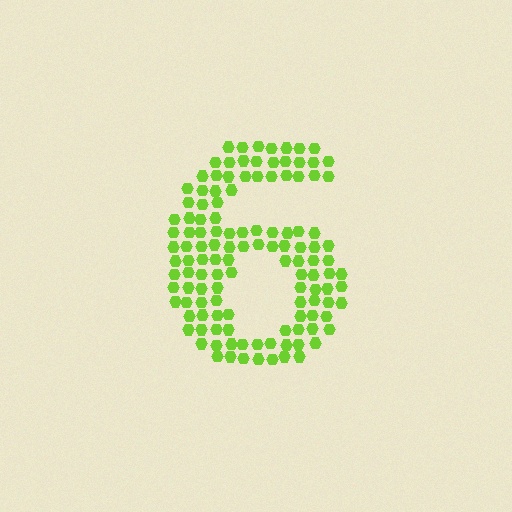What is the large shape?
The large shape is the digit 6.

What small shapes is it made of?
It is made of small hexagons.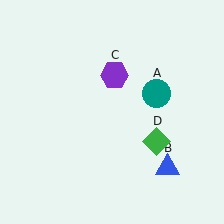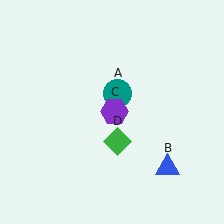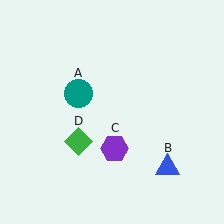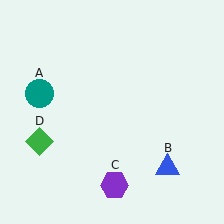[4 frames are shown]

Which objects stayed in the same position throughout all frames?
Blue triangle (object B) remained stationary.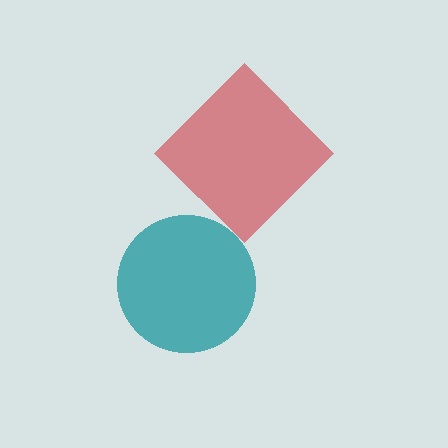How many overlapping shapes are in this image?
There are 2 overlapping shapes in the image.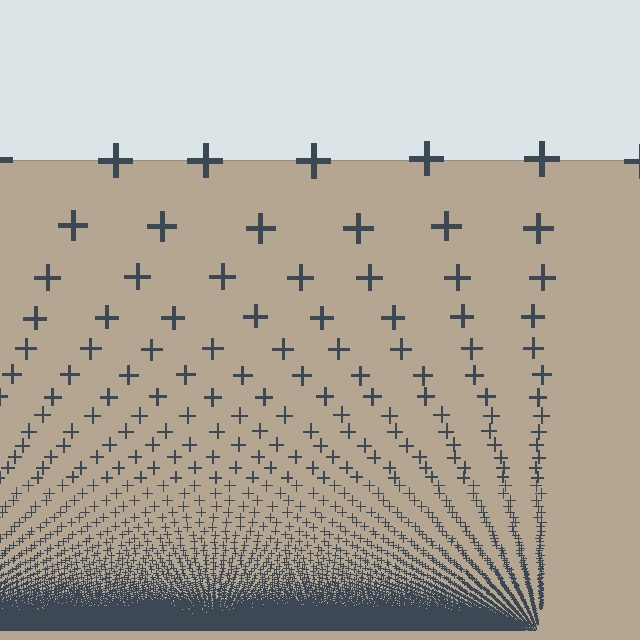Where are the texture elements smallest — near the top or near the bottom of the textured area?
Near the bottom.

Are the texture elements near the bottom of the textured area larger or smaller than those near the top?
Smaller. The gradient is inverted — elements near the bottom are smaller and denser.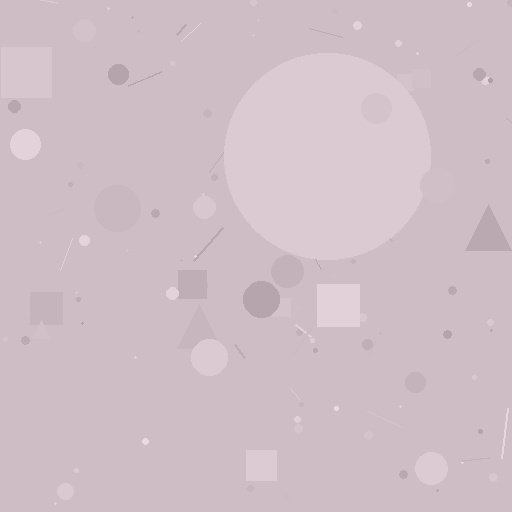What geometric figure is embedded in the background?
A circle is embedded in the background.